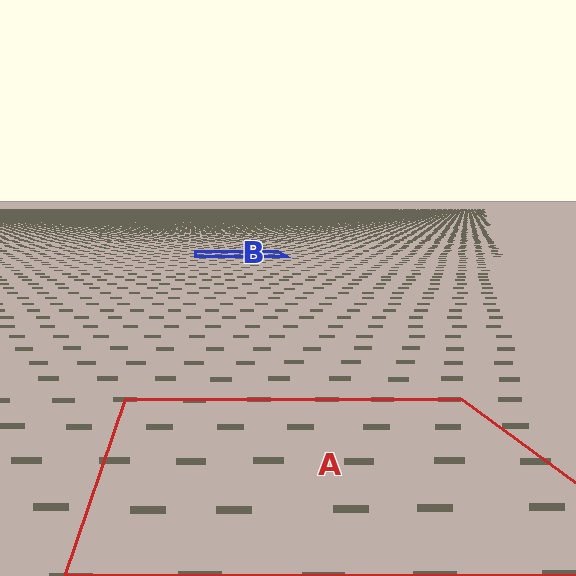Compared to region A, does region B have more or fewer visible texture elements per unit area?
Region B has more texture elements per unit area — they are packed more densely because it is farther away.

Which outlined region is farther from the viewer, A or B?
Region B is farther from the viewer — the texture elements inside it appear smaller and more densely packed.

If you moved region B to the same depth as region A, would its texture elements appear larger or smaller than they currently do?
They would appear larger. At a closer depth, the same texture elements are projected at a bigger on-screen size.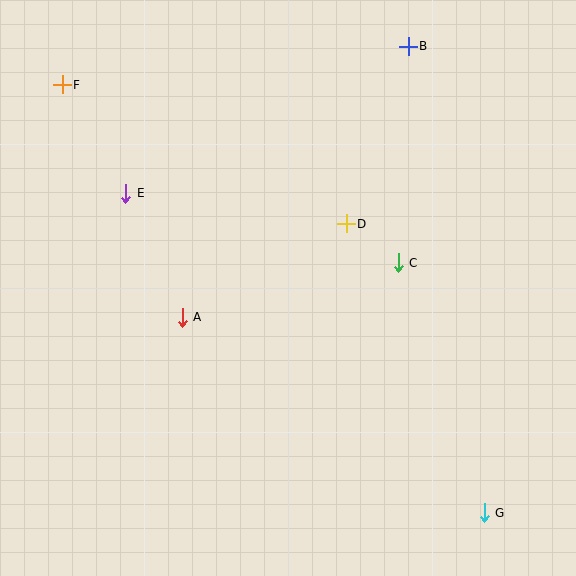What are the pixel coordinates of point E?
Point E is at (126, 193).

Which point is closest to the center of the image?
Point D at (346, 224) is closest to the center.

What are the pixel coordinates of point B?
Point B is at (408, 46).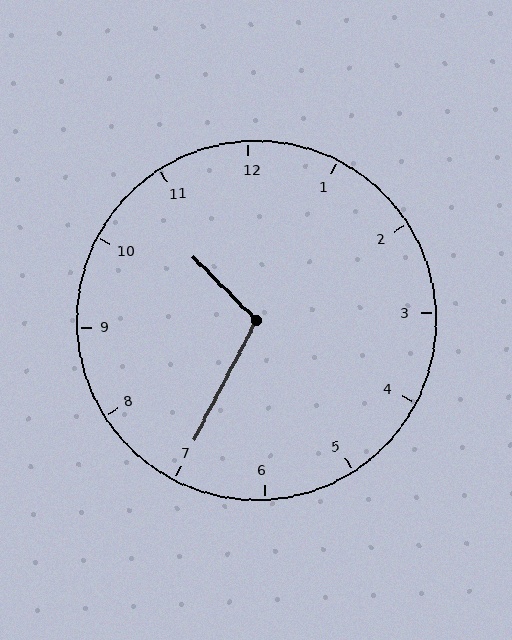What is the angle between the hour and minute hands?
Approximately 108 degrees.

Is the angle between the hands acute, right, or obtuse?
It is obtuse.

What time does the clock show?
10:35.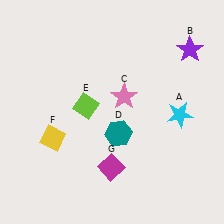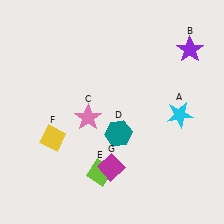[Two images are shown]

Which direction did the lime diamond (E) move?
The lime diamond (E) moved down.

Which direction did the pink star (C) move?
The pink star (C) moved left.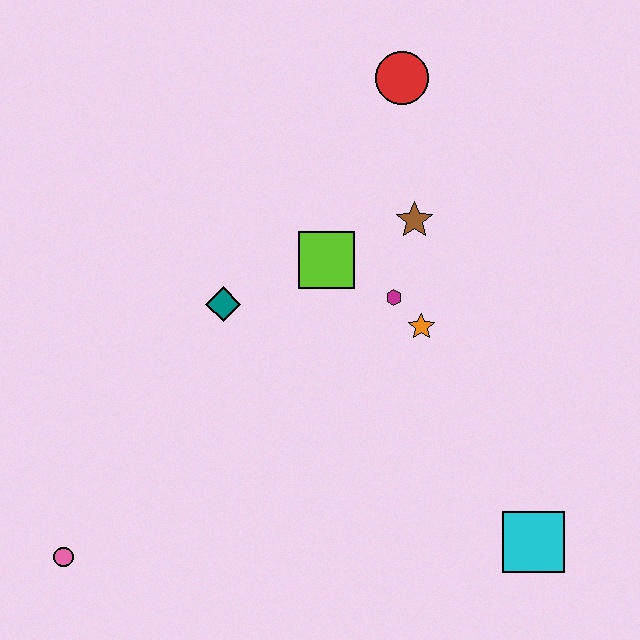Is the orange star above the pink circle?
Yes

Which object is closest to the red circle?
The brown star is closest to the red circle.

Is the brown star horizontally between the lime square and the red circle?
No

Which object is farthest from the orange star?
The pink circle is farthest from the orange star.